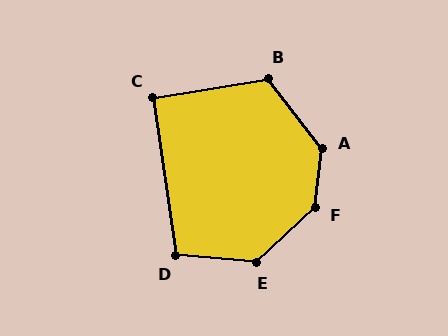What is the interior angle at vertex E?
Approximately 132 degrees (obtuse).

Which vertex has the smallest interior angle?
C, at approximately 92 degrees.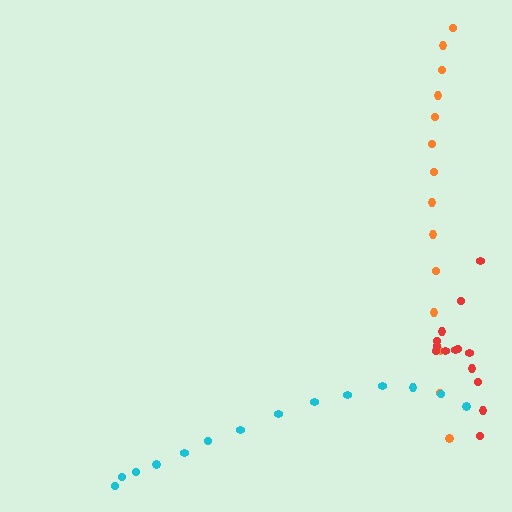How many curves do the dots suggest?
There are 3 distinct paths.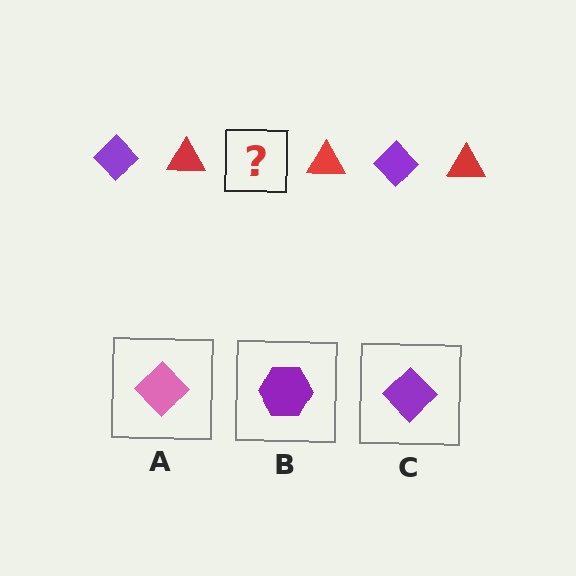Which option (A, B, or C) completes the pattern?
C.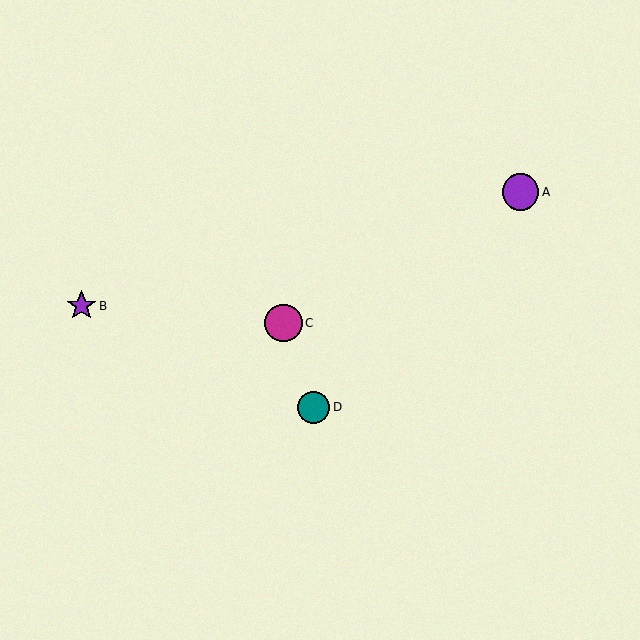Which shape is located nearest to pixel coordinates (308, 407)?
The teal circle (labeled D) at (313, 407) is nearest to that location.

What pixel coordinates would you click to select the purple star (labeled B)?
Click at (82, 306) to select the purple star B.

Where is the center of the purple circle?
The center of the purple circle is at (520, 192).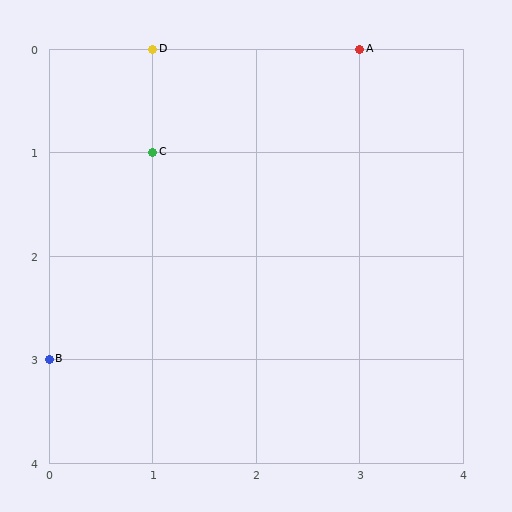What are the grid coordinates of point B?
Point B is at grid coordinates (0, 3).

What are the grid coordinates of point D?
Point D is at grid coordinates (1, 0).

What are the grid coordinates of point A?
Point A is at grid coordinates (3, 0).